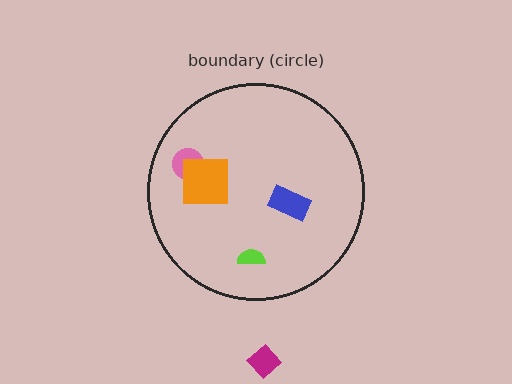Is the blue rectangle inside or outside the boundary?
Inside.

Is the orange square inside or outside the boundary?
Inside.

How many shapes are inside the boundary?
4 inside, 1 outside.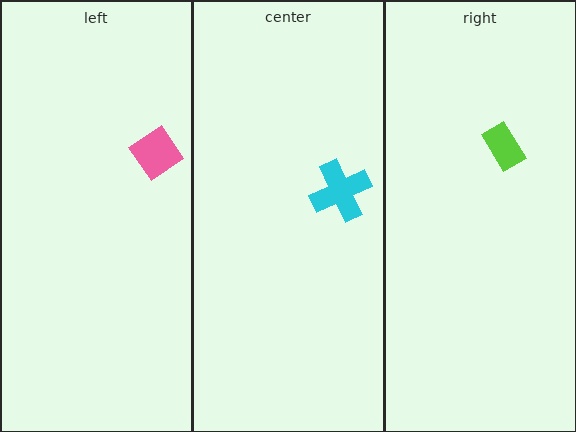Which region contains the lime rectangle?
The right region.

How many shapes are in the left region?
1.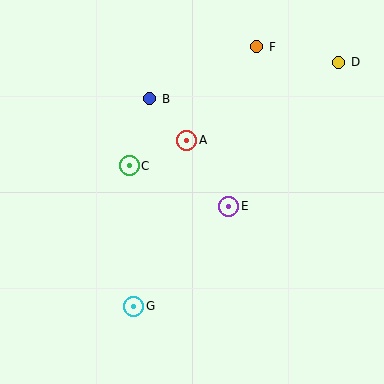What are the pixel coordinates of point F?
Point F is at (257, 47).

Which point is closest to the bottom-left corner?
Point G is closest to the bottom-left corner.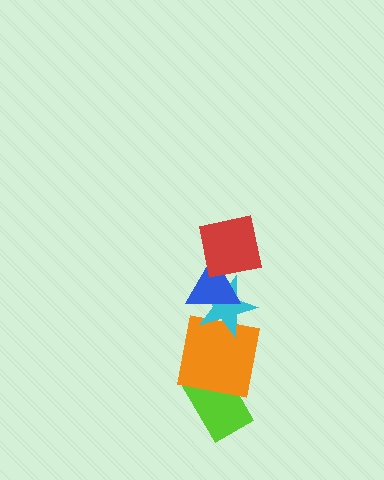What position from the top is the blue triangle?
The blue triangle is 2nd from the top.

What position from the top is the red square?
The red square is 1st from the top.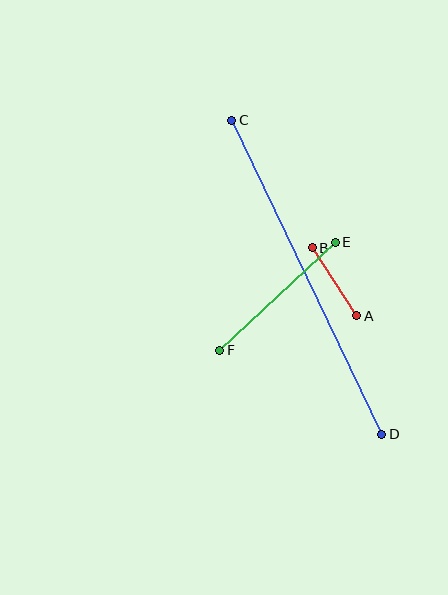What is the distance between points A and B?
The distance is approximately 82 pixels.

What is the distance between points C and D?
The distance is approximately 348 pixels.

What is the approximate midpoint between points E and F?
The midpoint is at approximately (277, 296) pixels.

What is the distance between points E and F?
The distance is approximately 158 pixels.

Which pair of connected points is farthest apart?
Points C and D are farthest apart.